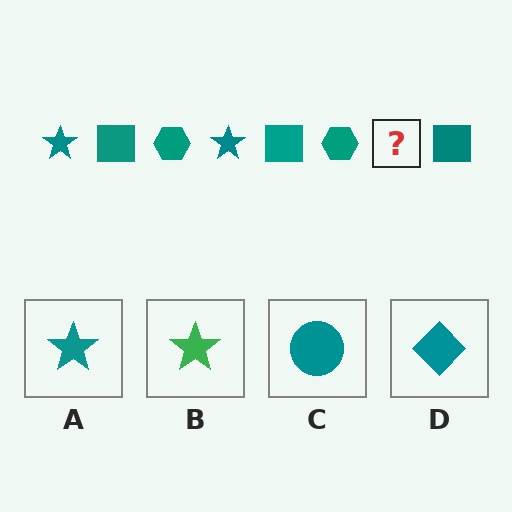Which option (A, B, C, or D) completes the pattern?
A.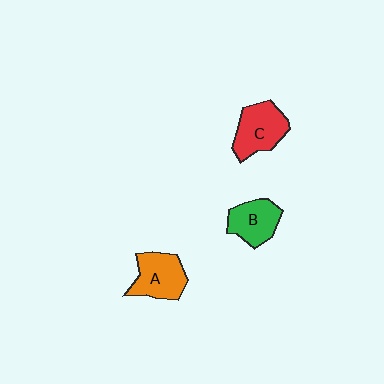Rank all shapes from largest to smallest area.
From largest to smallest: C (red), A (orange), B (green).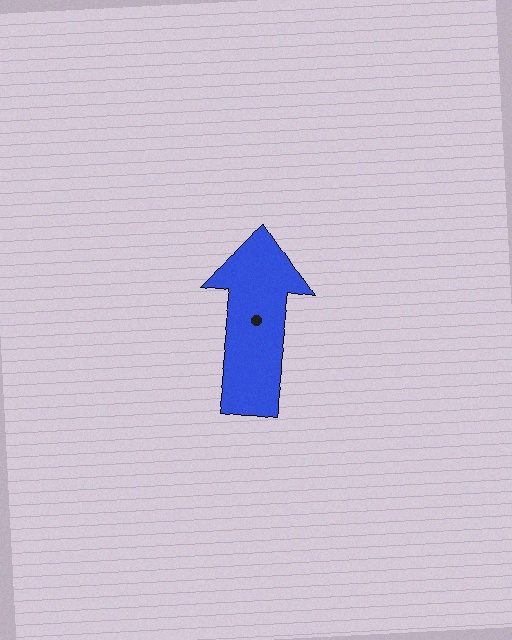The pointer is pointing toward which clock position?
Roughly 12 o'clock.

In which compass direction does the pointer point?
North.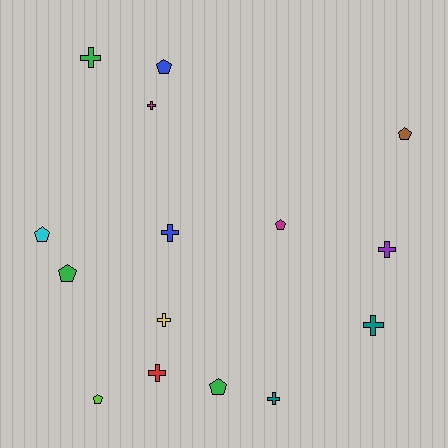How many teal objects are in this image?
There are 2 teal objects.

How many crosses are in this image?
There are 8 crosses.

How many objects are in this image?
There are 15 objects.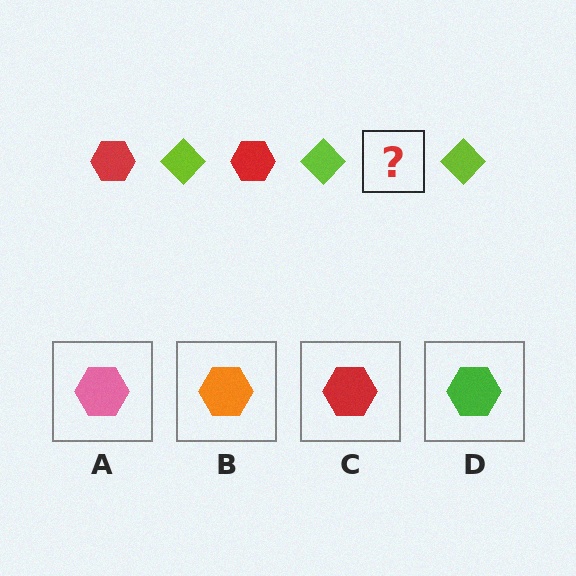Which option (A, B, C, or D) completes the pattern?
C.